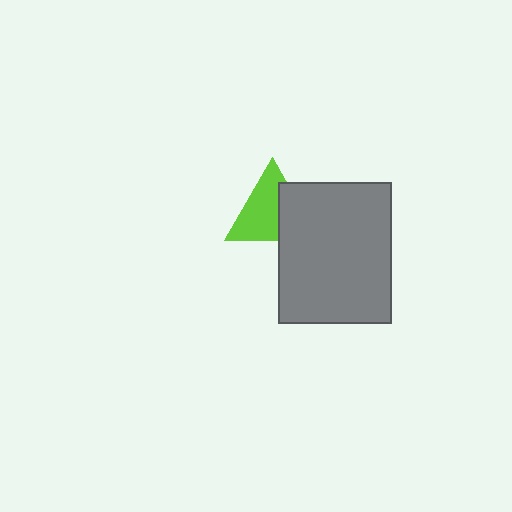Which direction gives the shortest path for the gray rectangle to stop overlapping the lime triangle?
Moving right gives the shortest separation.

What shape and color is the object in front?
The object in front is a gray rectangle.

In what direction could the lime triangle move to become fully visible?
The lime triangle could move left. That would shift it out from behind the gray rectangle entirely.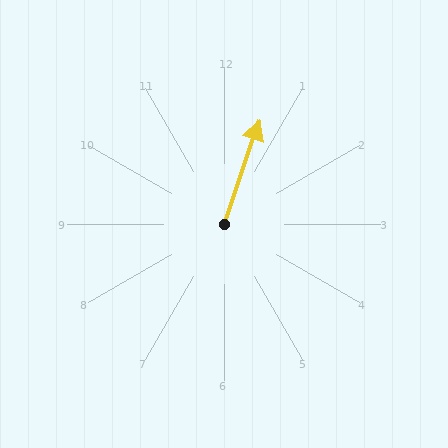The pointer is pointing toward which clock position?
Roughly 1 o'clock.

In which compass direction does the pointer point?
North.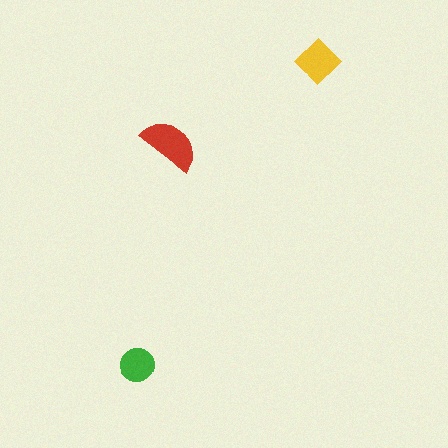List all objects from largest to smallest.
The red semicircle, the yellow diamond, the green circle.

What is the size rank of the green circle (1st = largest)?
3rd.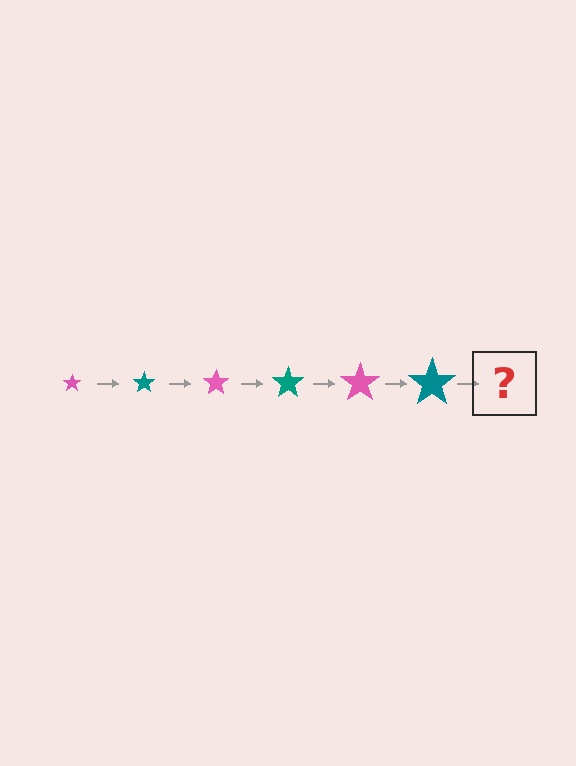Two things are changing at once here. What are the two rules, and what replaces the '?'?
The two rules are that the star grows larger each step and the color cycles through pink and teal. The '?' should be a pink star, larger than the previous one.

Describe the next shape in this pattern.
It should be a pink star, larger than the previous one.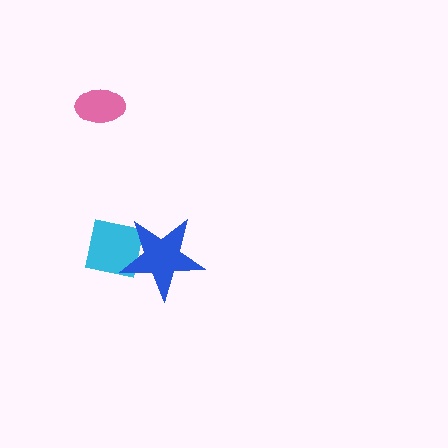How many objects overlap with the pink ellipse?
0 objects overlap with the pink ellipse.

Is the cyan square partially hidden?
Yes, it is partially covered by another shape.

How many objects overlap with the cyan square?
1 object overlaps with the cyan square.